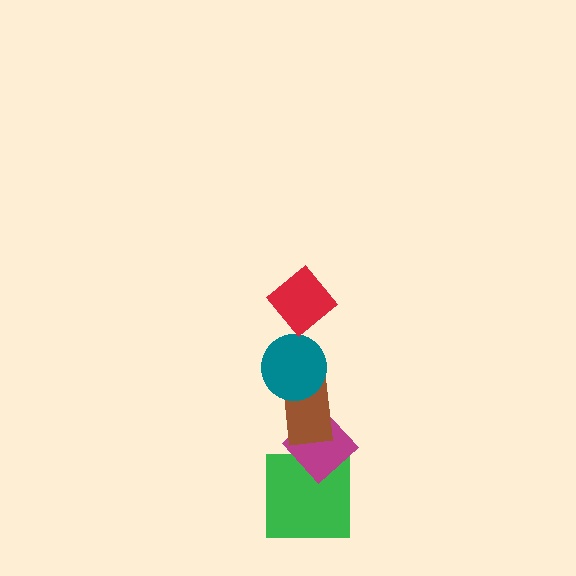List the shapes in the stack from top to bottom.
From top to bottom: the red diamond, the teal circle, the brown rectangle, the magenta diamond, the green square.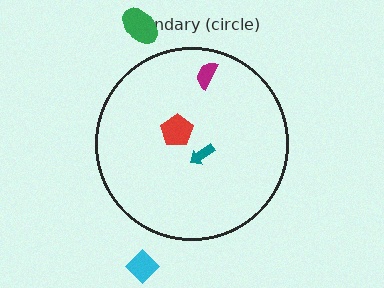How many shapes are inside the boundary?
3 inside, 2 outside.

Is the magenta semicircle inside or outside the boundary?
Inside.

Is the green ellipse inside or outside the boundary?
Outside.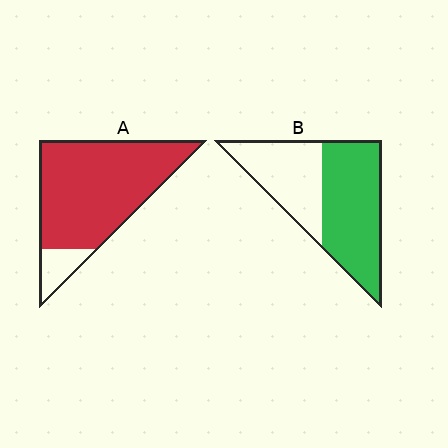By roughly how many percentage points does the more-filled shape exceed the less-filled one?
By roughly 30 percentage points (A over B).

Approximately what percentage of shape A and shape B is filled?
A is approximately 90% and B is approximately 60%.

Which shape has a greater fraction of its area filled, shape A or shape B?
Shape A.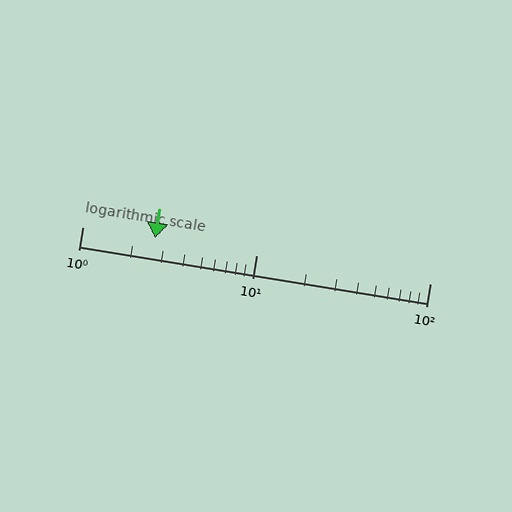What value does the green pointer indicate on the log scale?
The pointer indicates approximately 2.6.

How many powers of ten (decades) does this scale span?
The scale spans 2 decades, from 1 to 100.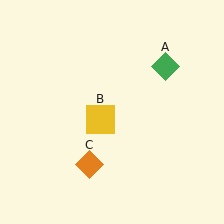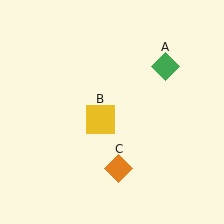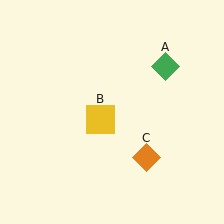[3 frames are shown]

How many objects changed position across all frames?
1 object changed position: orange diamond (object C).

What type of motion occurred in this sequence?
The orange diamond (object C) rotated counterclockwise around the center of the scene.